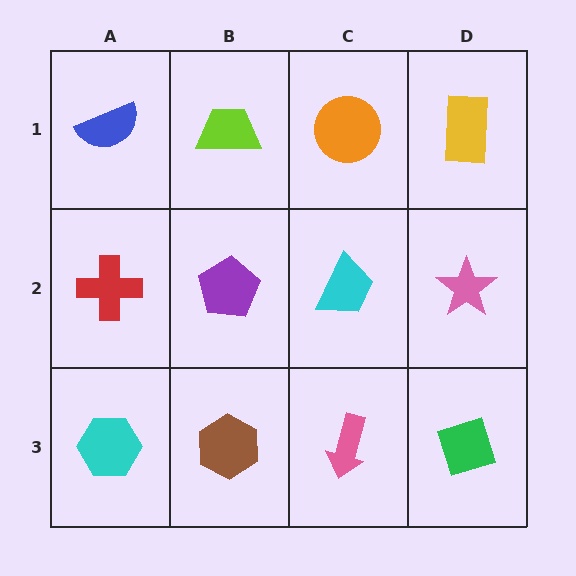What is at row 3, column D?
A green diamond.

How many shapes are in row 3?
4 shapes.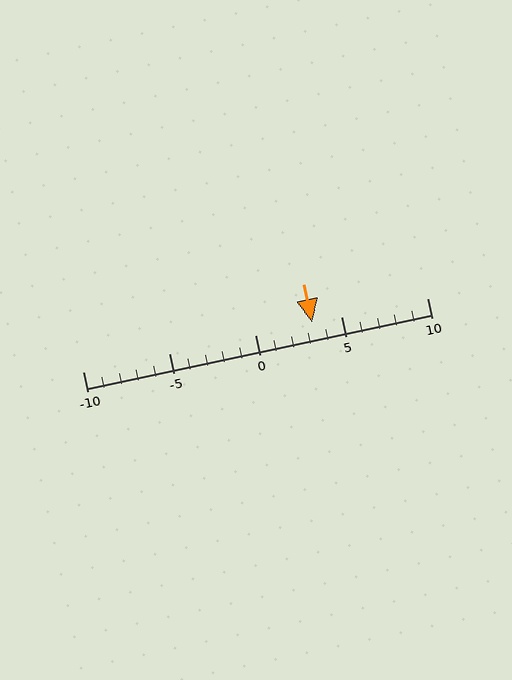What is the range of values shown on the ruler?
The ruler shows values from -10 to 10.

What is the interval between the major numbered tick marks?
The major tick marks are spaced 5 units apart.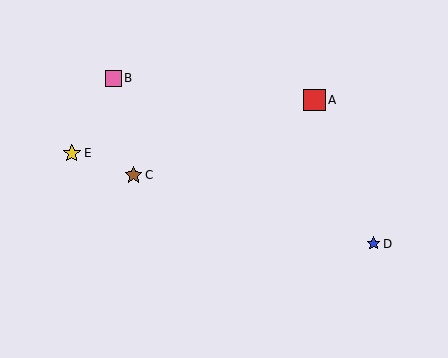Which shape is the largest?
The red square (labeled A) is the largest.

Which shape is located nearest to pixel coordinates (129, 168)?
The brown star (labeled C) at (133, 175) is nearest to that location.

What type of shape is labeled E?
Shape E is a yellow star.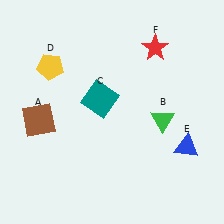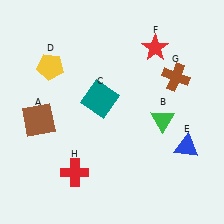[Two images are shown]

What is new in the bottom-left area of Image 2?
A red cross (H) was added in the bottom-left area of Image 2.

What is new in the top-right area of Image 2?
A brown cross (G) was added in the top-right area of Image 2.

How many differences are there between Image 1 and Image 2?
There are 2 differences between the two images.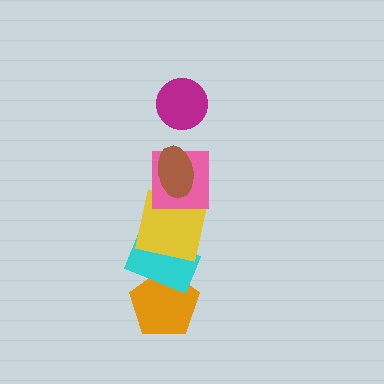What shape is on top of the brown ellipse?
The magenta circle is on top of the brown ellipse.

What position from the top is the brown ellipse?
The brown ellipse is 2nd from the top.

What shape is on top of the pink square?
The brown ellipse is on top of the pink square.